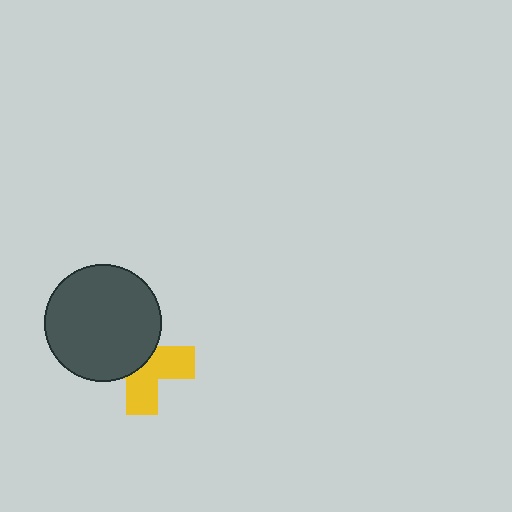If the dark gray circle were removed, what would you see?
You would see the complete yellow cross.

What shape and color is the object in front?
The object in front is a dark gray circle.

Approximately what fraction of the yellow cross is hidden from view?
Roughly 51% of the yellow cross is hidden behind the dark gray circle.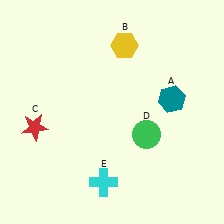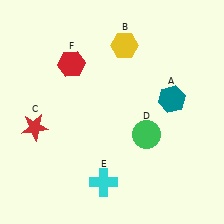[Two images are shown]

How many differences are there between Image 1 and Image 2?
There is 1 difference between the two images.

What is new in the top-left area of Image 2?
A red hexagon (F) was added in the top-left area of Image 2.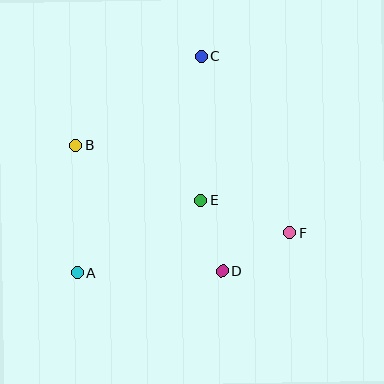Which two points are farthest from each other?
Points A and C are farthest from each other.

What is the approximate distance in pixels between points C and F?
The distance between C and F is approximately 198 pixels.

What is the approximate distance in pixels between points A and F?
The distance between A and F is approximately 216 pixels.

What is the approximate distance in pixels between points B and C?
The distance between B and C is approximately 153 pixels.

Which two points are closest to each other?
Points D and E are closest to each other.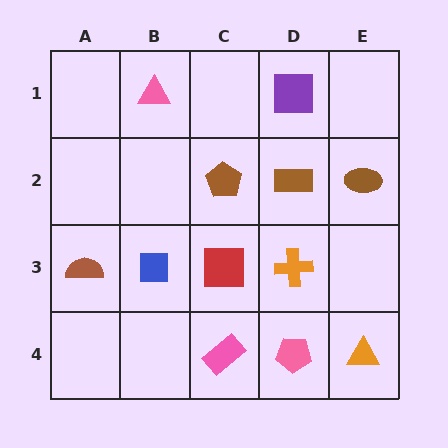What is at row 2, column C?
A brown pentagon.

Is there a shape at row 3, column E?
No, that cell is empty.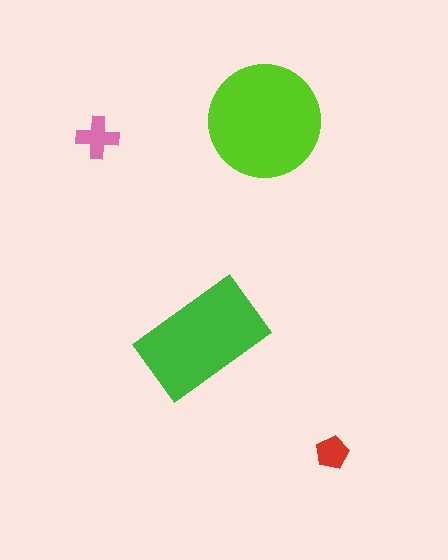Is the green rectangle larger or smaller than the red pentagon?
Larger.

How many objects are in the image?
There are 4 objects in the image.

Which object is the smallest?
The red pentagon.